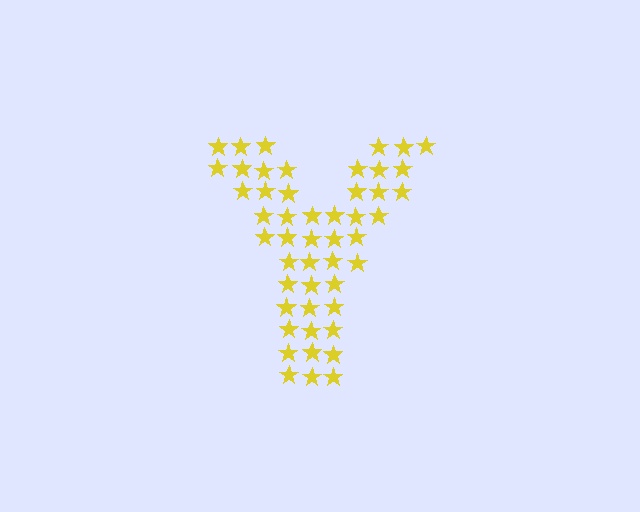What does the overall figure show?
The overall figure shows the letter Y.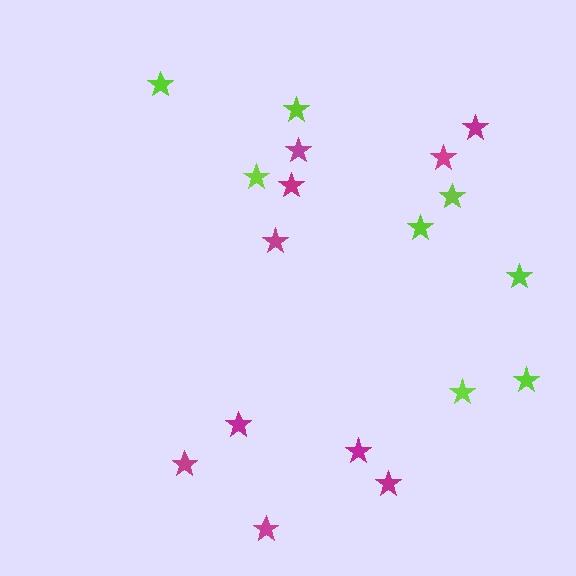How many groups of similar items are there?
There are 2 groups: one group of magenta stars (10) and one group of lime stars (8).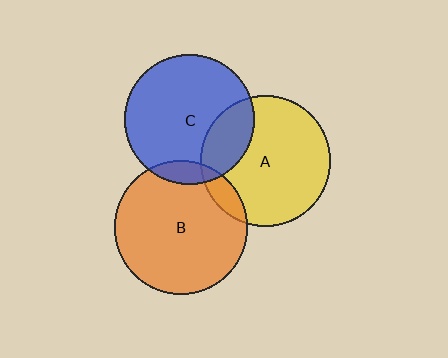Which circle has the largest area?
Circle B (orange).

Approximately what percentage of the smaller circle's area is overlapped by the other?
Approximately 10%.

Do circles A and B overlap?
Yes.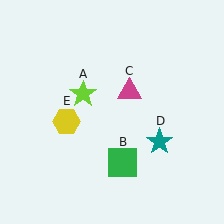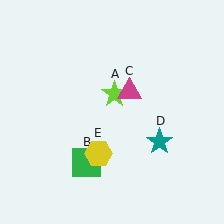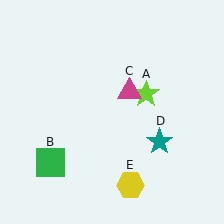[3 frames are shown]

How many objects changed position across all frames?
3 objects changed position: lime star (object A), green square (object B), yellow hexagon (object E).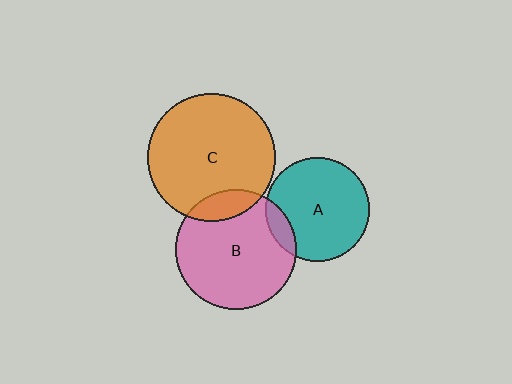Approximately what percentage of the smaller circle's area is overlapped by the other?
Approximately 10%.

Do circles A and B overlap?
Yes.